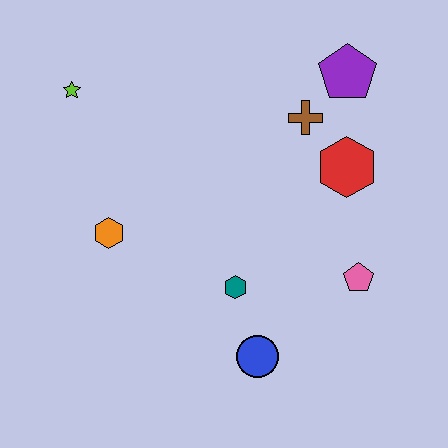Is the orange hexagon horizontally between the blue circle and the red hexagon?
No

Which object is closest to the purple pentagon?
The brown cross is closest to the purple pentagon.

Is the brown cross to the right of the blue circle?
Yes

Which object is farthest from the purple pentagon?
The blue circle is farthest from the purple pentagon.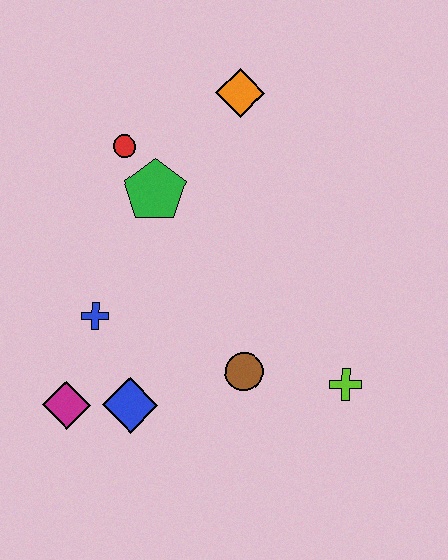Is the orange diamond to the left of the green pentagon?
No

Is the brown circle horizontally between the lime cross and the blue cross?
Yes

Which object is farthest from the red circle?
The lime cross is farthest from the red circle.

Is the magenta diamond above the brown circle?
No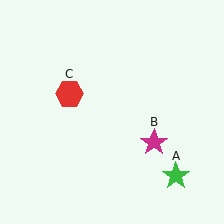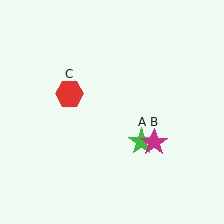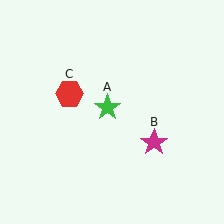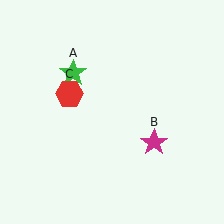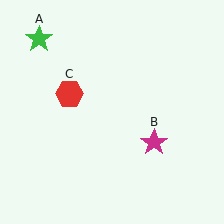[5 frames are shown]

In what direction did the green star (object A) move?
The green star (object A) moved up and to the left.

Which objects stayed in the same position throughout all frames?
Magenta star (object B) and red hexagon (object C) remained stationary.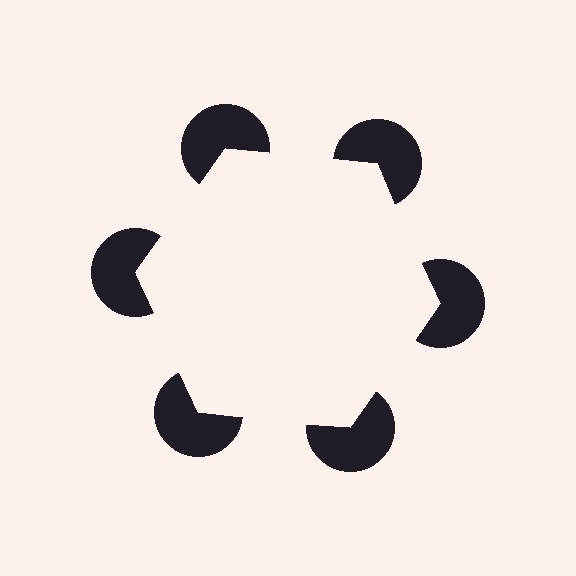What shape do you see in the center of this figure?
An illusory hexagon — its edges are inferred from the aligned wedge cuts in the pac-man discs, not physically drawn.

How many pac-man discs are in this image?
There are 6 — one at each vertex of the illusory hexagon.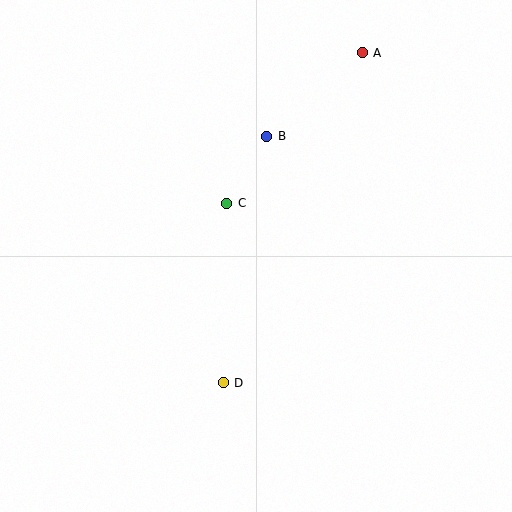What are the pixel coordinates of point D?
Point D is at (223, 383).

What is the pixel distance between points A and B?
The distance between A and B is 127 pixels.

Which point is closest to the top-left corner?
Point B is closest to the top-left corner.